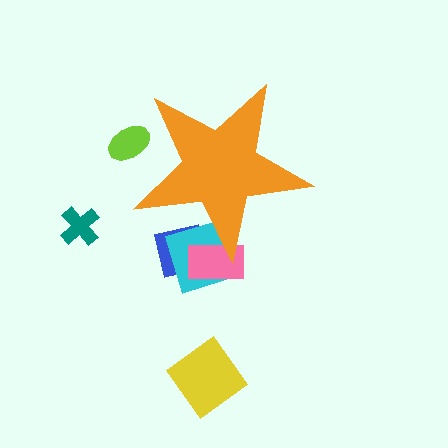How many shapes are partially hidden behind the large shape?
4 shapes are partially hidden.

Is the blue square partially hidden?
Yes, the blue square is partially hidden behind the orange star.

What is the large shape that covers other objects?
An orange star.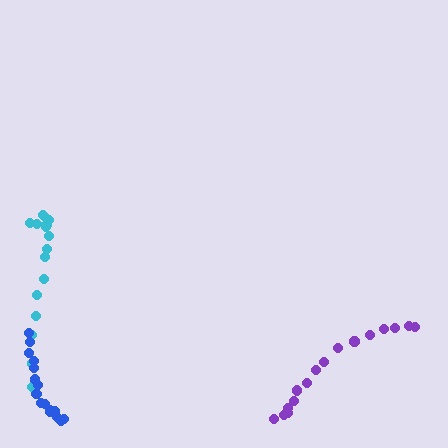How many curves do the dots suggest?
There are 3 distinct paths.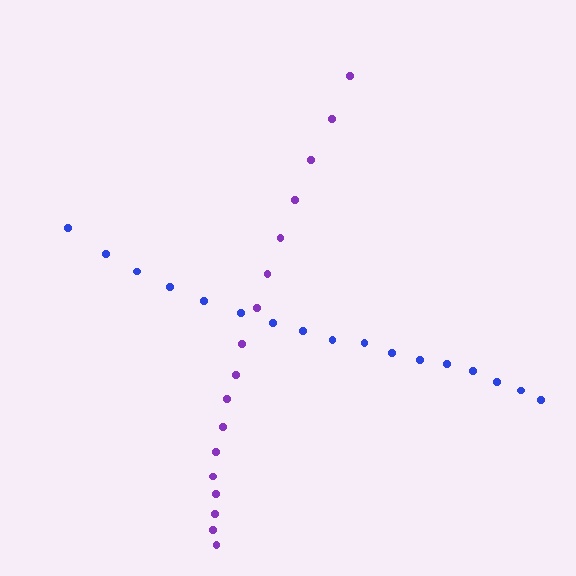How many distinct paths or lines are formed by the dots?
There are 2 distinct paths.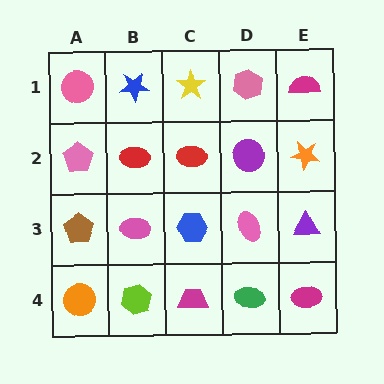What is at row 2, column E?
An orange star.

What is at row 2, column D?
A purple circle.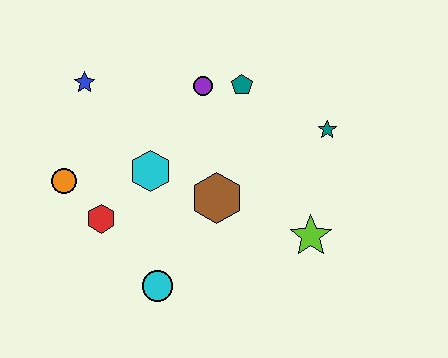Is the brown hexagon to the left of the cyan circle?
No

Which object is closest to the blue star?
The orange circle is closest to the blue star.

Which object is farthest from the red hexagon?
The teal star is farthest from the red hexagon.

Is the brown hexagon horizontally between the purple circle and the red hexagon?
No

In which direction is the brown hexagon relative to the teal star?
The brown hexagon is to the left of the teal star.